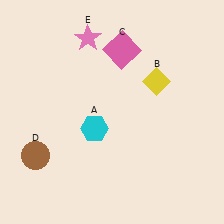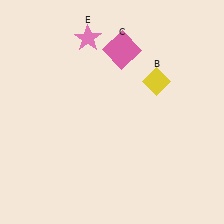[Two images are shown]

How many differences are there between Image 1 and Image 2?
There are 2 differences between the two images.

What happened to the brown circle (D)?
The brown circle (D) was removed in Image 2. It was in the bottom-left area of Image 1.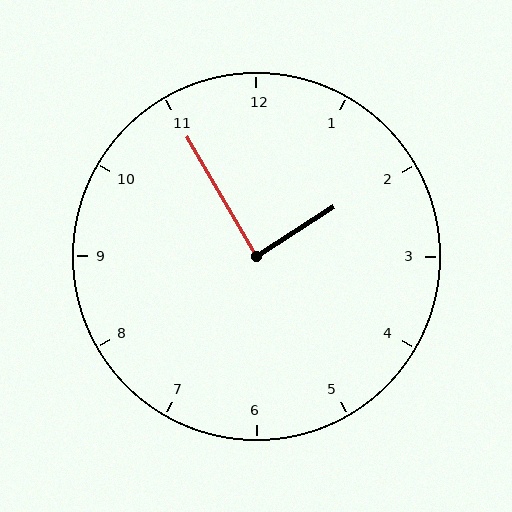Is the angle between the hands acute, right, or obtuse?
It is right.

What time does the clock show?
1:55.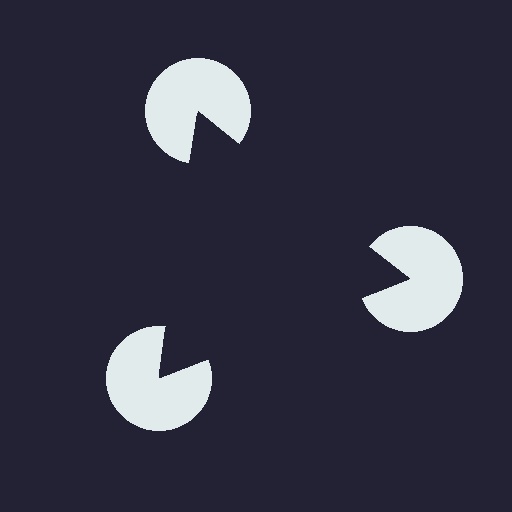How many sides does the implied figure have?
3 sides.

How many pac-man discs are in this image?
There are 3 — one at each vertex of the illusory triangle.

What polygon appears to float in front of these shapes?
An illusory triangle — its edges are inferred from the aligned wedge cuts in the pac-man discs, not physically drawn.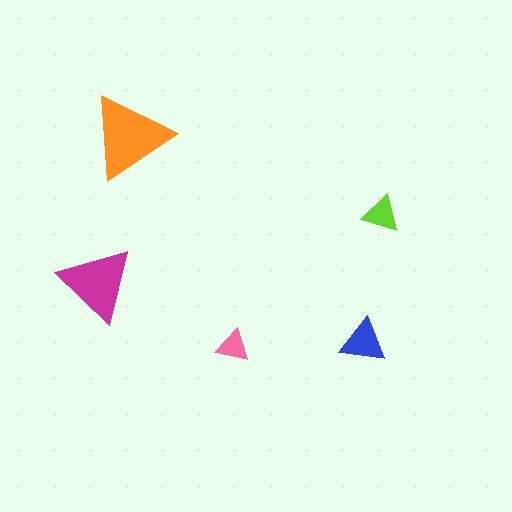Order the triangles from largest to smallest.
the orange one, the magenta one, the blue one, the lime one, the pink one.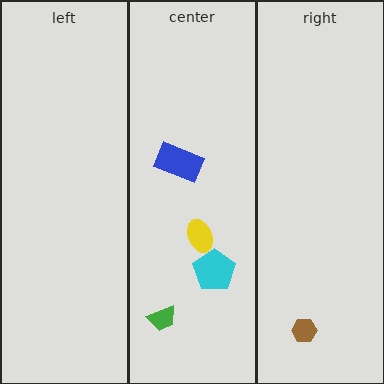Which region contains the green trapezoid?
The center region.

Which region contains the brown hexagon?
The right region.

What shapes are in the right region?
The brown hexagon.